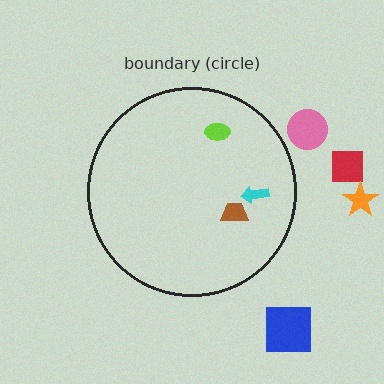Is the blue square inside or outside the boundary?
Outside.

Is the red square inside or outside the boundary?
Outside.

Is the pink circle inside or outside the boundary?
Outside.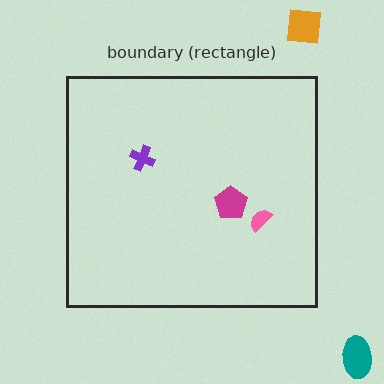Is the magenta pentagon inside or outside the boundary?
Inside.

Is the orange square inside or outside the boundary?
Outside.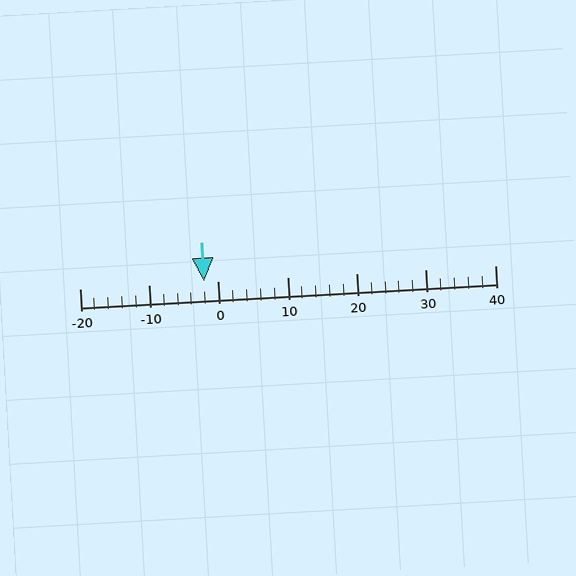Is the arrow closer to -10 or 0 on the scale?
The arrow is closer to 0.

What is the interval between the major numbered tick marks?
The major tick marks are spaced 10 units apart.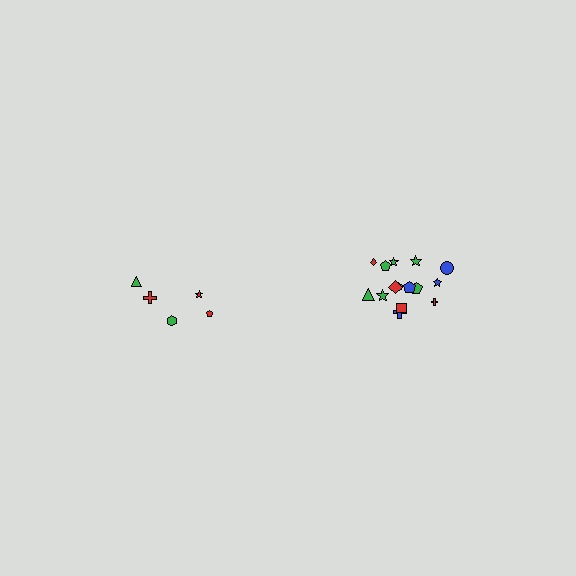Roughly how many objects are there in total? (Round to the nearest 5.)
Roughly 20 objects in total.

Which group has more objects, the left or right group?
The right group.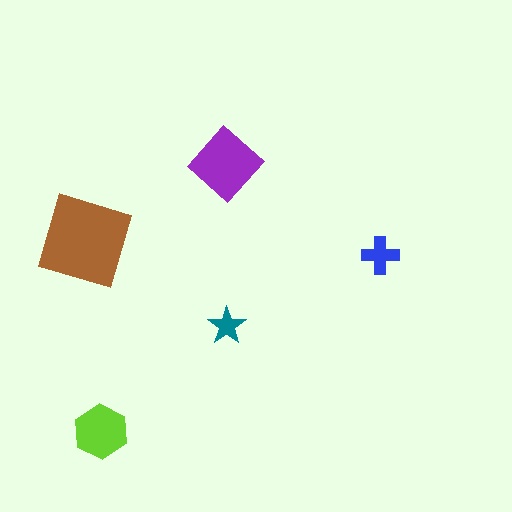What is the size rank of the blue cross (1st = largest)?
4th.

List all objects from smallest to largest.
The teal star, the blue cross, the lime hexagon, the purple diamond, the brown square.